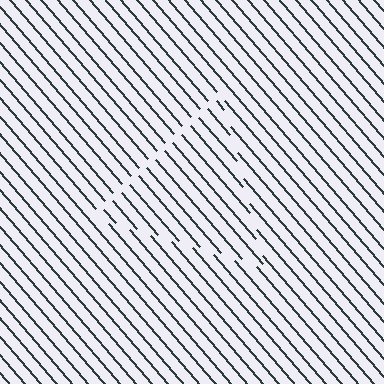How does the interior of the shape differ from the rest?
The interior of the shape contains the same grating, shifted by half a period — the contour is defined by the phase discontinuity where line-ends from the inner and outer gratings abut.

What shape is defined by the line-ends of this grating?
An illusory triangle. The interior of the shape contains the same grating, shifted by half a period — the contour is defined by the phase discontinuity where line-ends from the inner and outer gratings abut.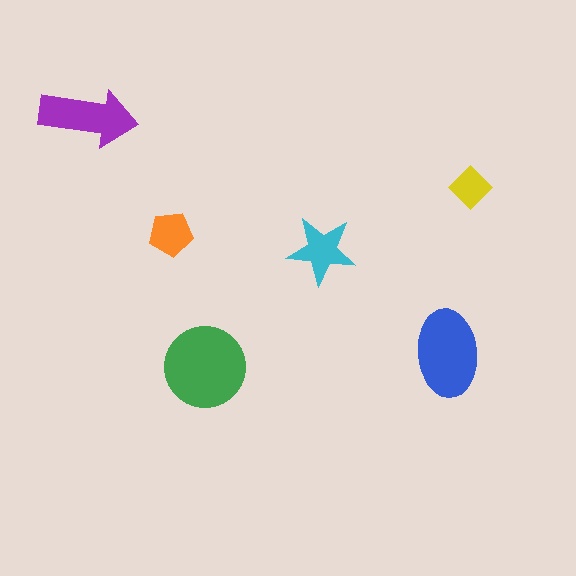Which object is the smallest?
The yellow diamond.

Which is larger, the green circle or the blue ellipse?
The green circle.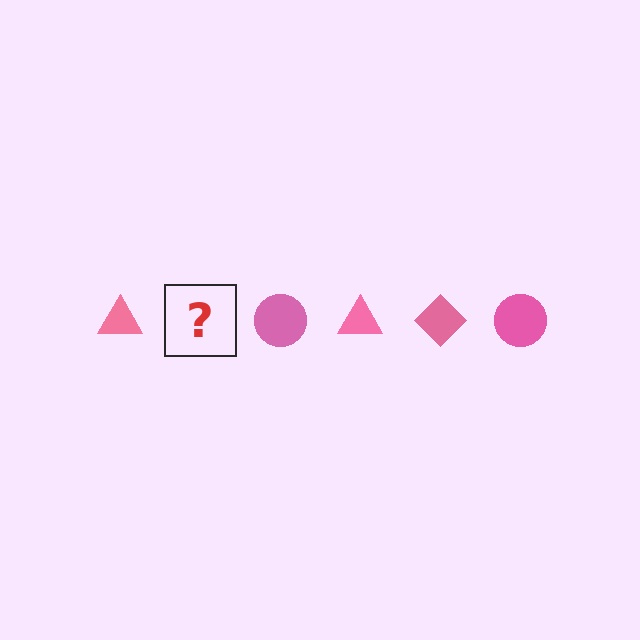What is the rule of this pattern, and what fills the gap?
The rule is that the pattern cycles through triangle, diamond, circle shapes in pink. The gap should be filled with a pink diamond.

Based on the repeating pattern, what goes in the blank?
The blank should be a pink diamond.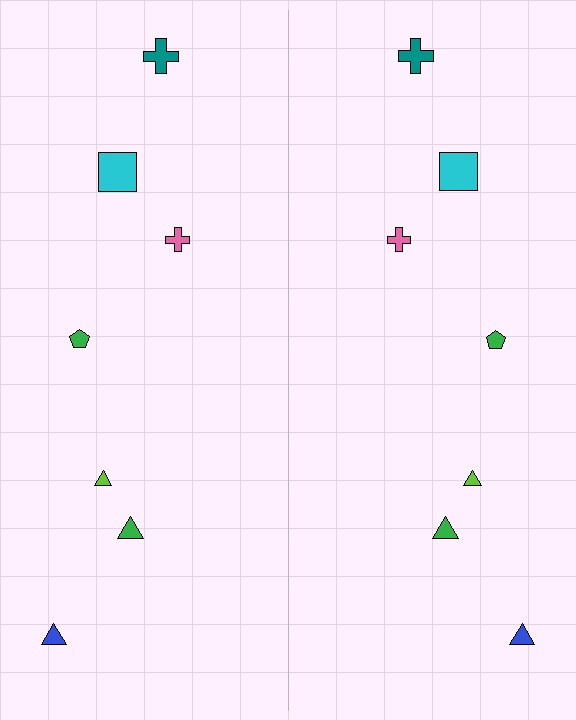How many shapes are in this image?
There are 14 shapes in this image.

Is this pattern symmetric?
Yes, this pattern has bilateral (reflection) symmetry.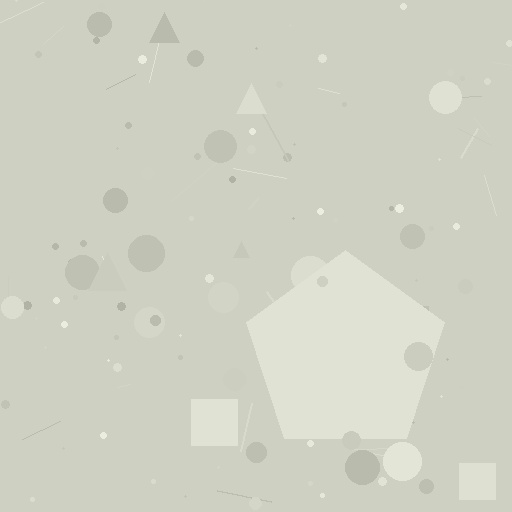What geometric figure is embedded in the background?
A pentagon is embedded in the background.